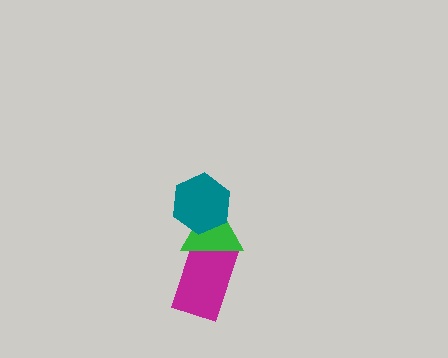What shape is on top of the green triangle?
The teal hexagon is on top of the green triangle.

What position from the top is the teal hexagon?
The teal hexagon is 1st from the top.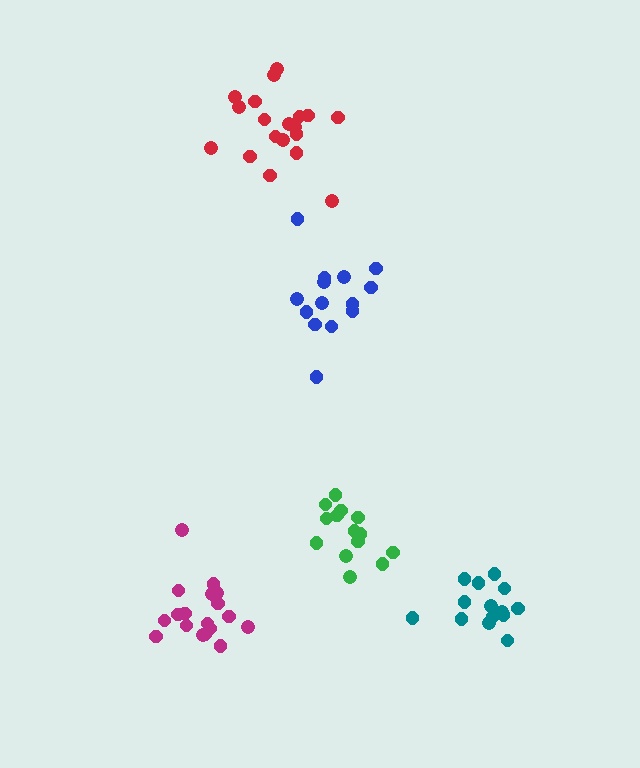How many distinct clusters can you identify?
There are 5 distinct clusters.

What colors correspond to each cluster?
The clusters are colored: magenta, red, green, blue, teal.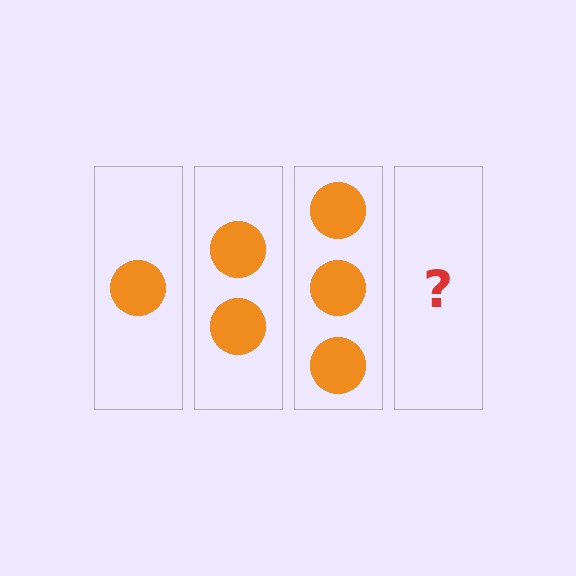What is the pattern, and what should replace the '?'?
The pattern is that each step adds one more circle. The '?' should be 4 circles.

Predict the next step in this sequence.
The next step is 4 circles.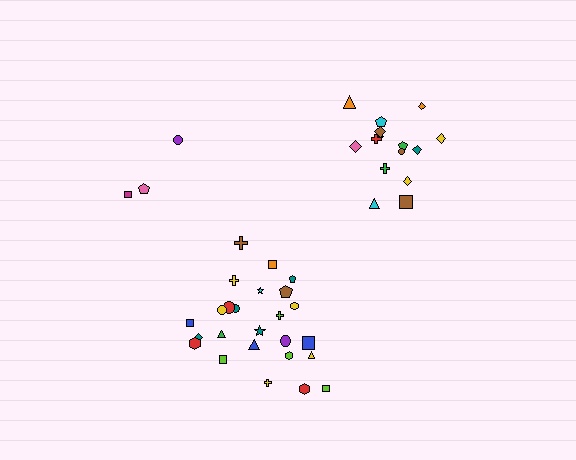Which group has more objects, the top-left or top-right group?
The top-right group.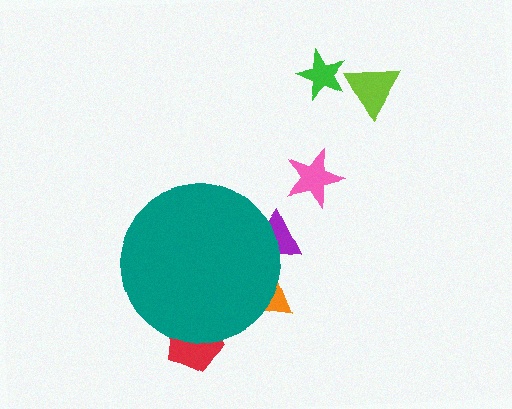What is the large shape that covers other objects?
A teal circle.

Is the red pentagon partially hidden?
Yes, the red pentagon is partially hidden behind the teal circle.